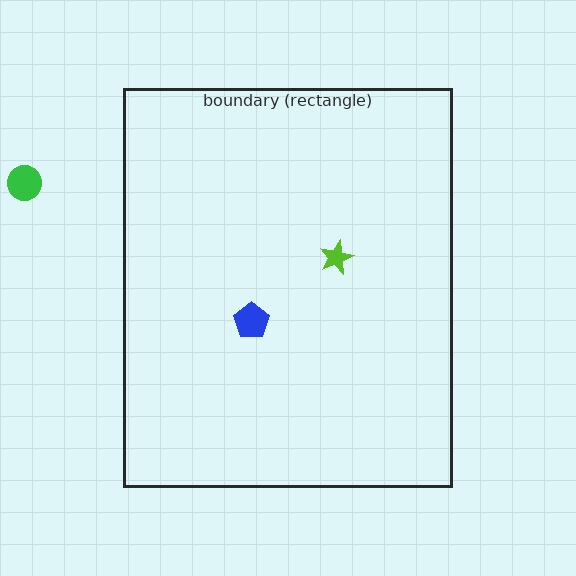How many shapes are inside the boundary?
2 inside, 1 outside.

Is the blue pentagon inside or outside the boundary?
Inside.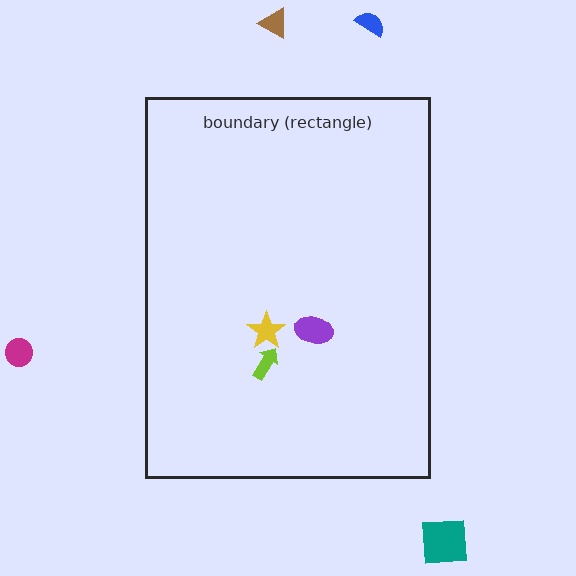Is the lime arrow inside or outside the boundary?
Inside.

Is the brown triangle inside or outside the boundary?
Outside.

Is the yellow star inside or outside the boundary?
Inside.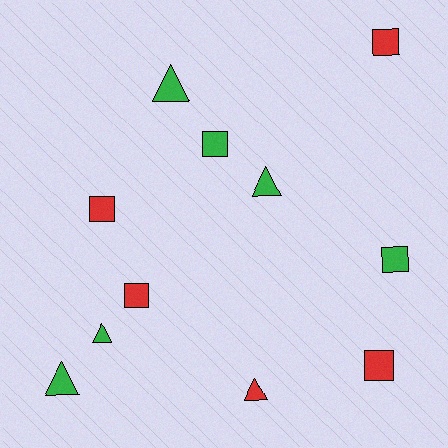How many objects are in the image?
There are 11 objects.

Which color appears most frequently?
Green, with 6 objects.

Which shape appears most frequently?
Square, with 6 objects.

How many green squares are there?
There are 2 green squares.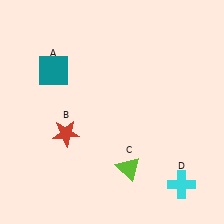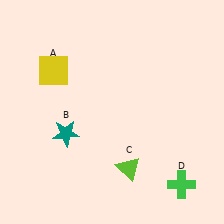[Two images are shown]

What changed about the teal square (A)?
In Image 1, A is teal. In Image 2, it changed to yellow.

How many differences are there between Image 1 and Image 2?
There are 3 differences between the two images.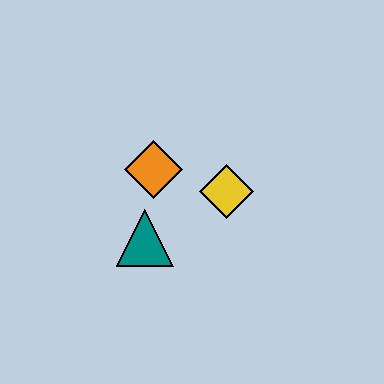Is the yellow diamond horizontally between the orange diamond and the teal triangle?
No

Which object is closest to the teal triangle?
The orange diamond is closest to the teal triangle.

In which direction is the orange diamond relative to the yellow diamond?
The orange diamond is to the left of the yellow diamond.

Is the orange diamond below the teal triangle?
No